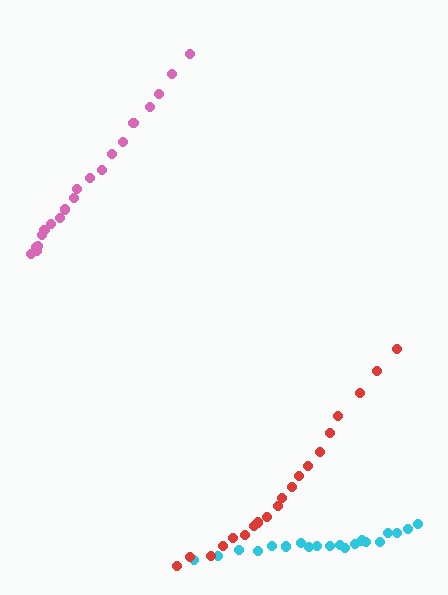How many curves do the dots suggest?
There are 3 distinct paths.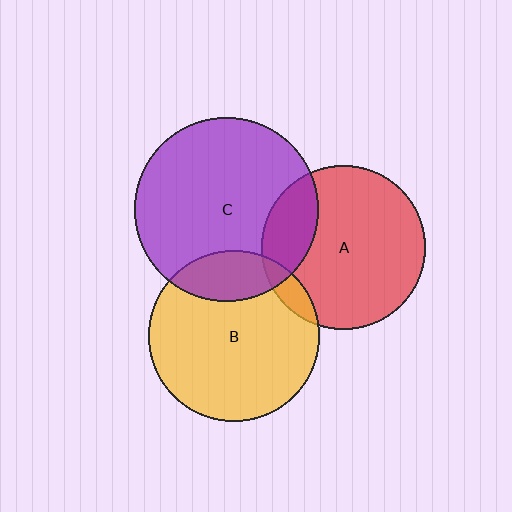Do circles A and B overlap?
Yes.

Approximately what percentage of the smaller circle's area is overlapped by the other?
Approximately 10%.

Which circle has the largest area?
Circle C (purple).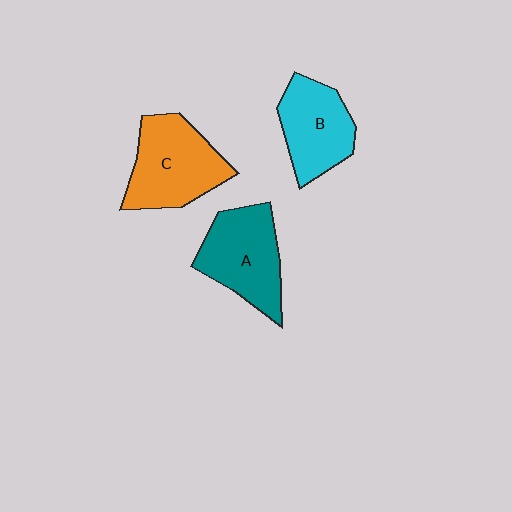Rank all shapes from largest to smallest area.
From largest to smallest: C (orange), A (teal), B (cyan).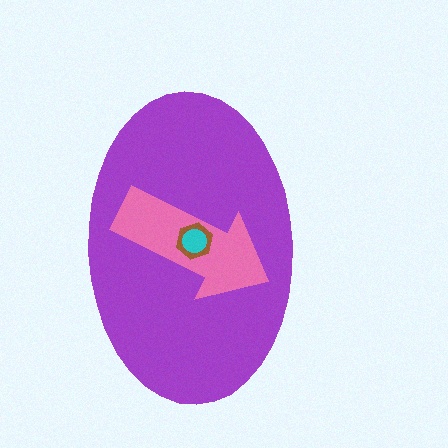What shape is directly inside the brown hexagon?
The cyan circle.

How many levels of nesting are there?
4.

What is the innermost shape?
The cyan circle.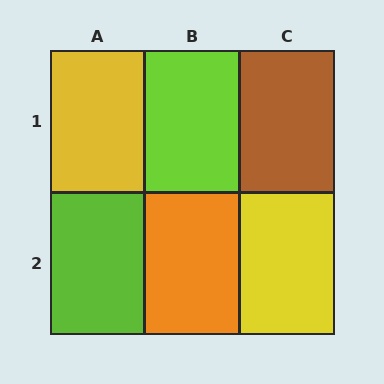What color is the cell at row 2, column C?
Yellow.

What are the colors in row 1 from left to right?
Yellow, lime, brown.